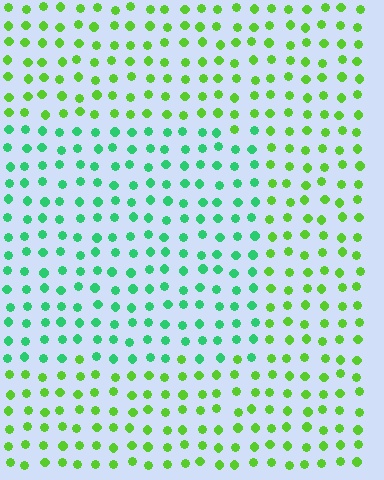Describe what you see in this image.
The image is filled with small lime elements in a uniform arrangement. A rectangle-shaped region is visible where the elements are tinted to a slightly different hue, forming a subtle color boundary.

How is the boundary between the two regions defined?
The boundary is defined purely by a slight shift in hue (about 42 degrees). Spacing, size, and orientation are identical on both sides.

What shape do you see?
I see a rectangle.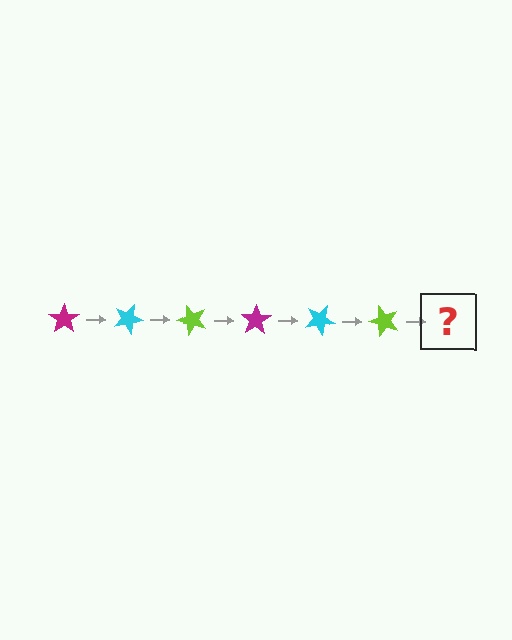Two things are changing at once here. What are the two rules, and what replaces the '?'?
The two rules are that it rotates 25 degrees each step and the color cycles through magenta, cyan, and lime. The '?' should be a magenta star, rotated 150 degrees from the start.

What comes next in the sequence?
The next element should be a magenta star, rotated 150 degrees from the start.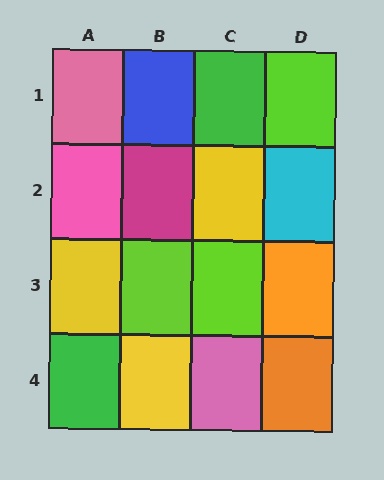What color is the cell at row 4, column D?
Orange.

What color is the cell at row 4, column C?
Pink.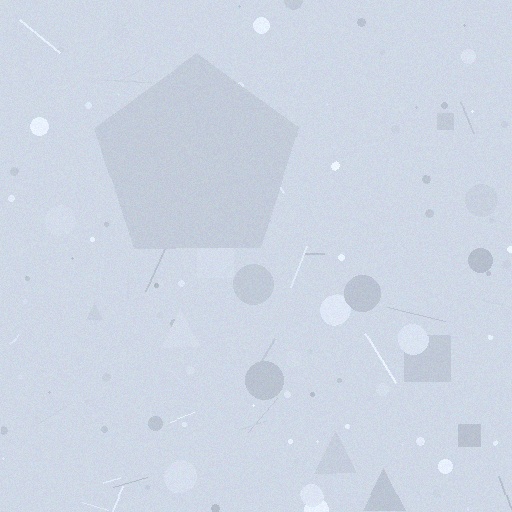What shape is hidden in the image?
A pentagon is hidden in the image.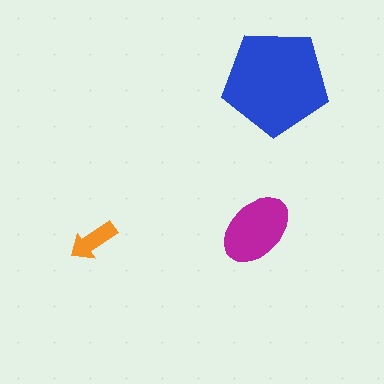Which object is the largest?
The blue pentagon.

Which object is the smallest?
The orange arrow.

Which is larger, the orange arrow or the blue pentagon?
The blue pentagon.